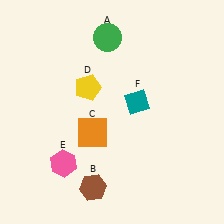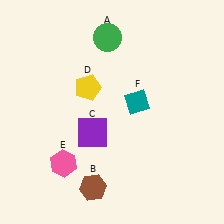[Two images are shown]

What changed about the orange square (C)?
In Image 1, C is orange. In Image 2, it changed to purple.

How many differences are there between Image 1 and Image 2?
There is 1 difference between the two images.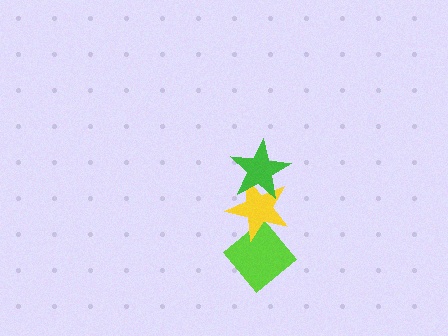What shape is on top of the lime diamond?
The yellow star is on top of the lime diamond.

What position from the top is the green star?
The green star is 1st from the top.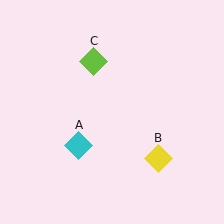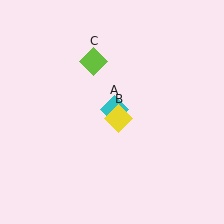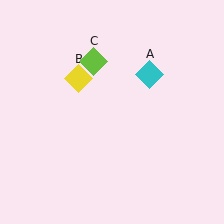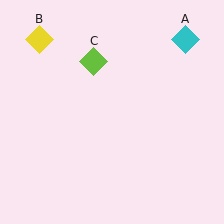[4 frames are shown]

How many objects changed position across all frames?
2 objects changed position: cyan diamond (object A), yellow diamond (object B).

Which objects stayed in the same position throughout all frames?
Lime diamond (object C) remained stationary.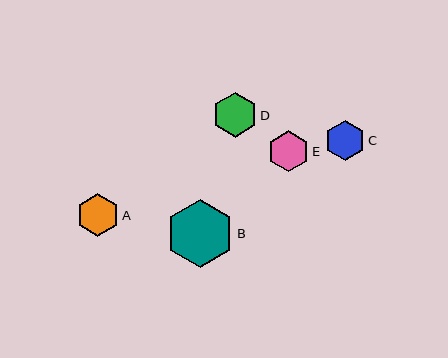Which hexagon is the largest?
Hexagon B is the largest with a size of approximately 68 pixels.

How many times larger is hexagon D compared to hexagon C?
Hexagon D is approximately 1.1 times the size of hexagon C.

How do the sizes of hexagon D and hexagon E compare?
Hexagon D and hexagon E are approximately the same size.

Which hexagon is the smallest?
Hexagon C is the smallest with a size of approximately 40 pixels.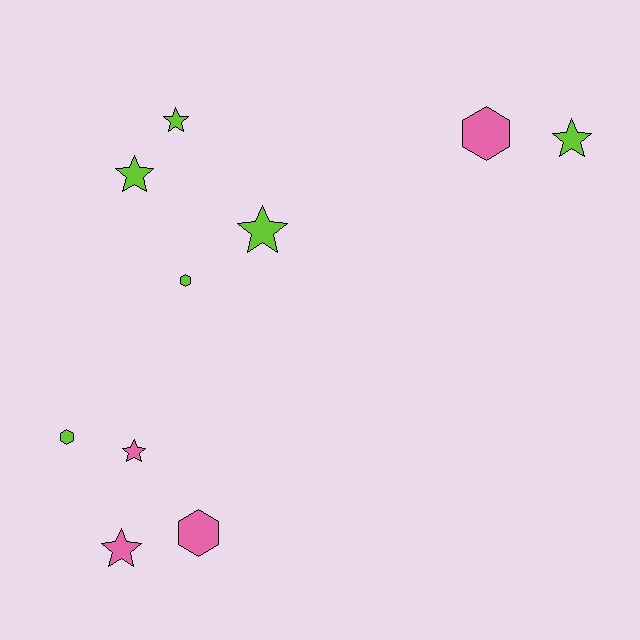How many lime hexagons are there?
There are 2 lime hexagons.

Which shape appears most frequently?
Star, with 6 objects.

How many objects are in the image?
There are 10 objects.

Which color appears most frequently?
Lime, with 6 objects.